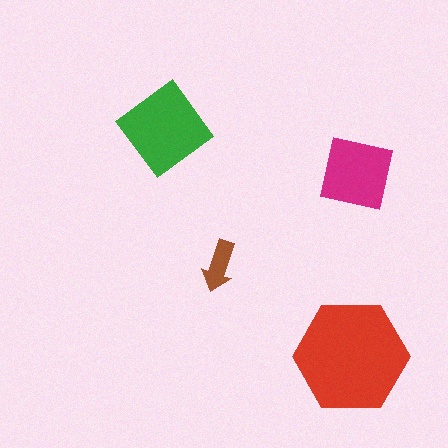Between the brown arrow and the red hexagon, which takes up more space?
The red hexagon.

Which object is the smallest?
The brown arrow.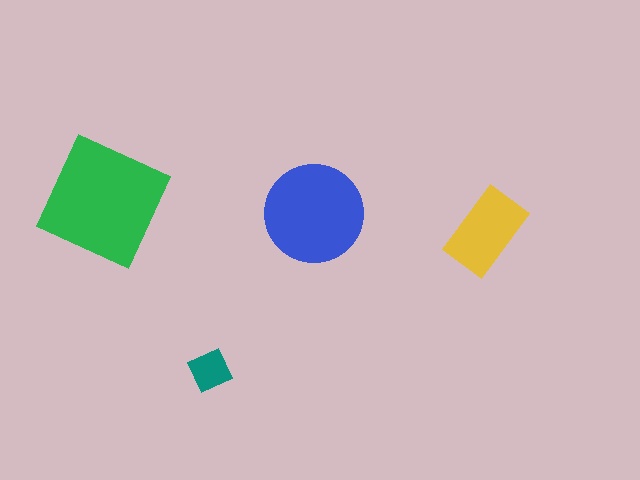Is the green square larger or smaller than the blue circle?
Larger.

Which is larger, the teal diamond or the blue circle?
The blue circle.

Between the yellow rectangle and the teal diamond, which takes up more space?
The yellow rectangle.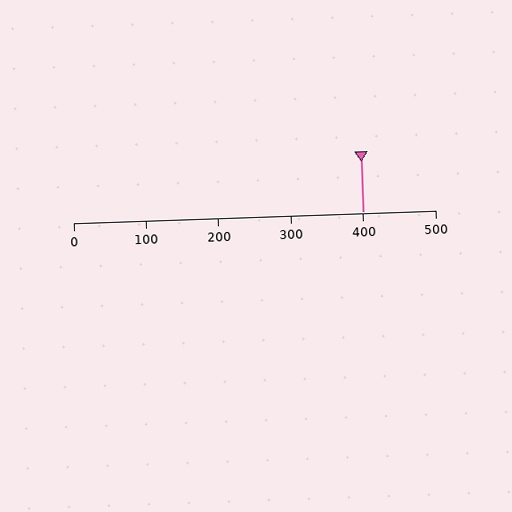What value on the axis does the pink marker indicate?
The marker indicates approximately 400.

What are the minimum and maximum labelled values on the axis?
The axis runs from 0 to 500.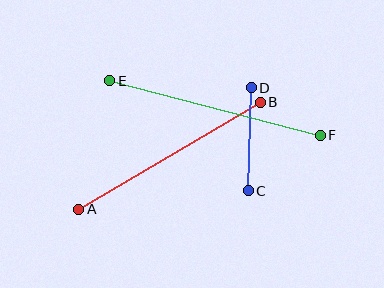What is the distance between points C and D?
The distance is approximately 103 pixels.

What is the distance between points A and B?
The distance is approximately 211 pixels.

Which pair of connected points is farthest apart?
Points E and F are farthest apart.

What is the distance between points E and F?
The distance is approximately 218 pixels.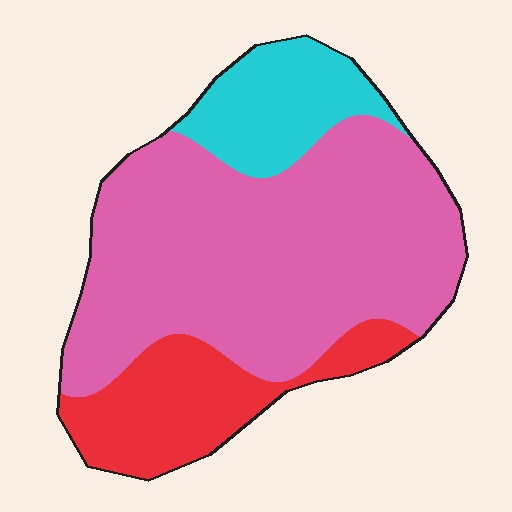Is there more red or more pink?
Pink.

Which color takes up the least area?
Cyan, at roughly 15%.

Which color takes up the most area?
Pink, at roughly 65%.